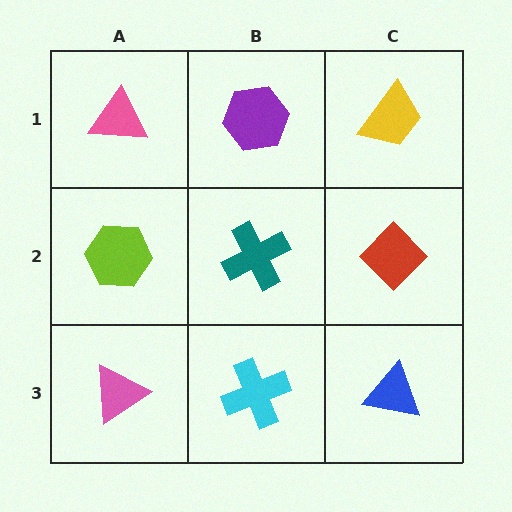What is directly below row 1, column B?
A teal cross.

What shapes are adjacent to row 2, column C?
A yellow trapezoid (row 1, column C), a blue triangle (row 3, column C), a teal cross (row 2, column B).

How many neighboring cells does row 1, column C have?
2.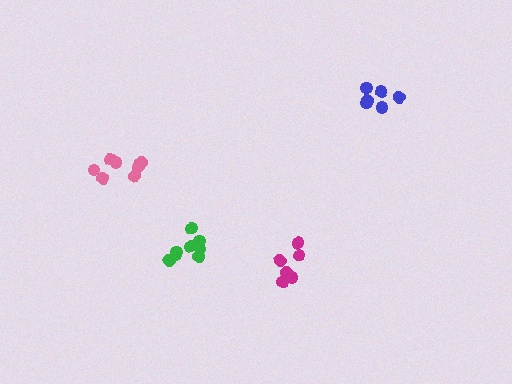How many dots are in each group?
Group 1: 6 dots, Group 2: 8 dots, Group 3: 6 dots, Group 4: 8 dots (28 total).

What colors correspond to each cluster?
The clusters are colored: magenta, pink, blue, green.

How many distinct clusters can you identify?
There are 4 distinct clusters.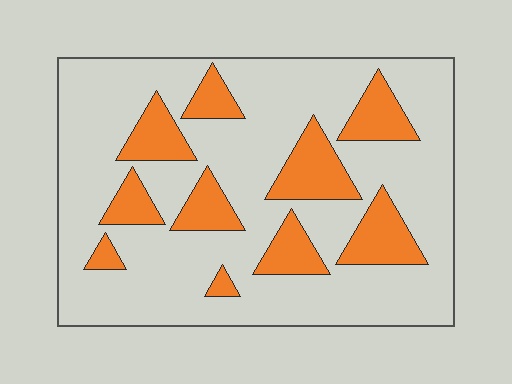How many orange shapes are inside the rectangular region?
10.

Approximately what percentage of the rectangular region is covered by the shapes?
Approximately 25%.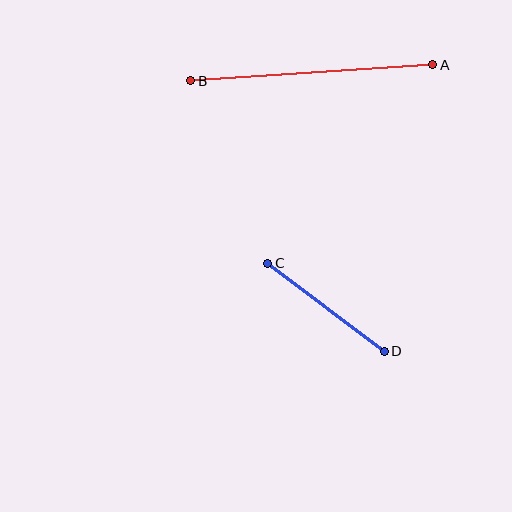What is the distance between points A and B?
The distance is approximately 243 pixels.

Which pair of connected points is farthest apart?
Points A and B are farthest apart.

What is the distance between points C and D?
The distance is approximately 146 pixels.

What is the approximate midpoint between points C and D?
The midpoint is at approximately (326, 307) pixels.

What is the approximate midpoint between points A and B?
The midpoint is at approximately (312, 73) pixels.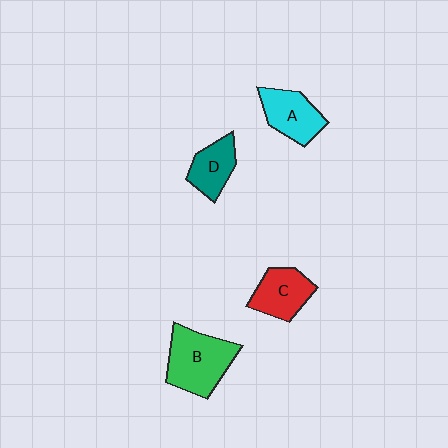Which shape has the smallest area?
Shape D (teal).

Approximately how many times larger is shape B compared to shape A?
Approximately 1.4 times.